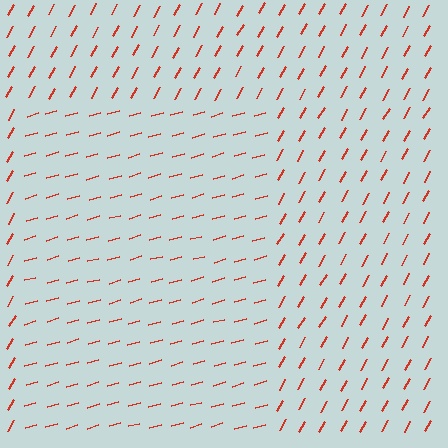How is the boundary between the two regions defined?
The boundary is defined purely by a change in line orientation (approximately 45 degrees difference). All lines are the same color and thickness.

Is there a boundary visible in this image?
Yes, there is a texture boundary formed by a change in line orientation.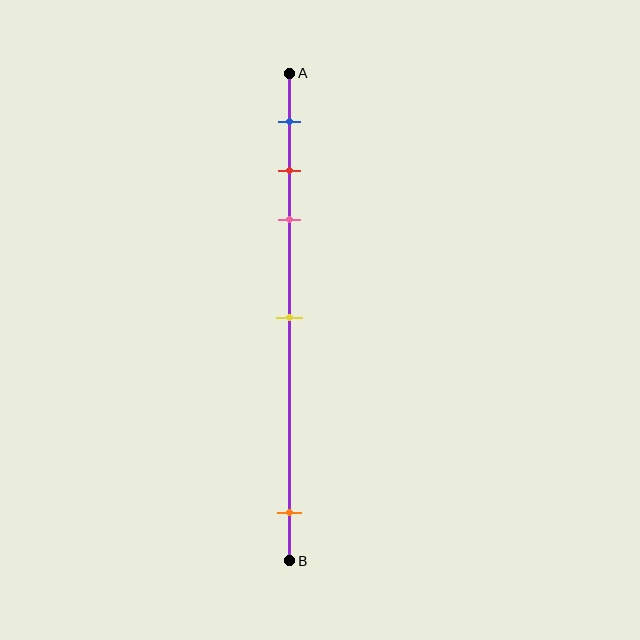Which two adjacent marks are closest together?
The red and pink marks are the closest adjacent pair.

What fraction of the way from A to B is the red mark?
The red mark is approximately 20% (0.2) of the way from A to B.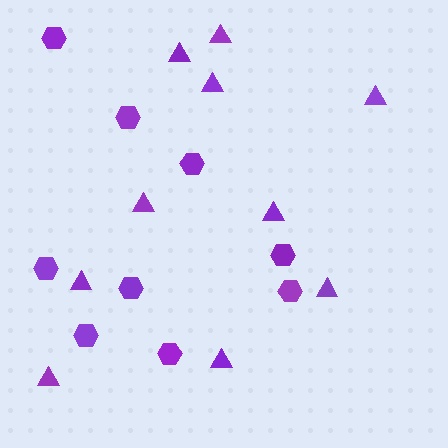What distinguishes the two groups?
There are 2 groups: one group of triangles (10) and one group of hexagons (9).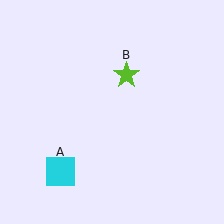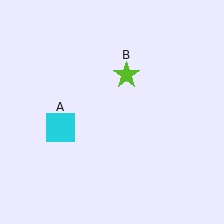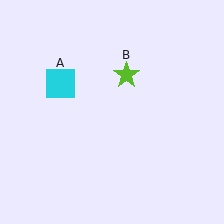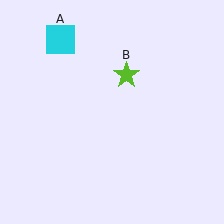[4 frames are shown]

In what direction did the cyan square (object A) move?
The cyan square (object A) moved up.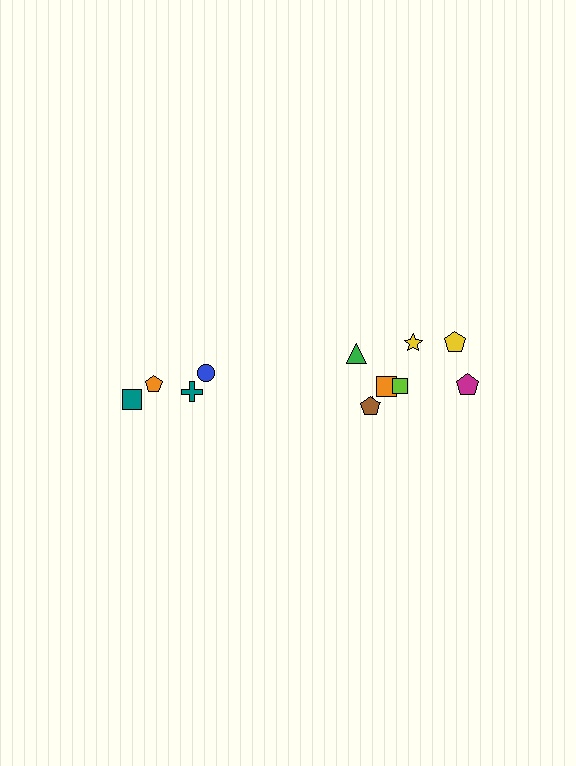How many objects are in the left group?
There are 4 objects.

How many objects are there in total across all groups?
There are 12 objects.